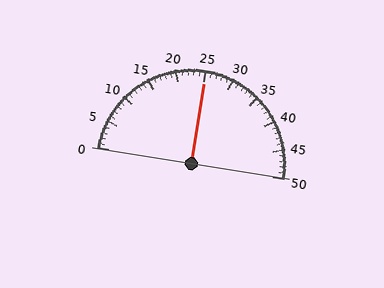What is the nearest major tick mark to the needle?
The nearest major tick mark is 25.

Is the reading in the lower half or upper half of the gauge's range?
The reading is in the upper half of the range (0 to 50).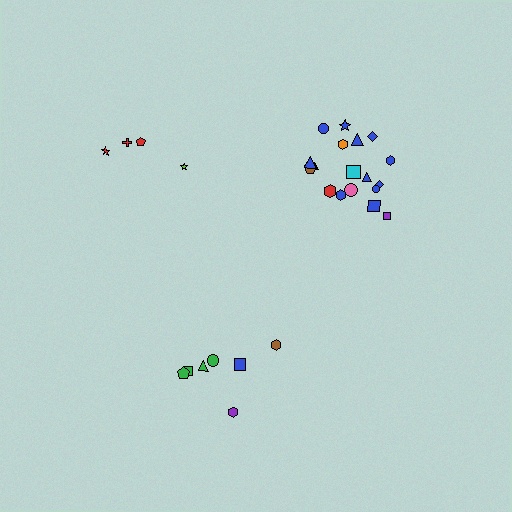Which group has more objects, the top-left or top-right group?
The top-right group.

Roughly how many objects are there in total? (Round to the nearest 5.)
Roughly 30 objects in total.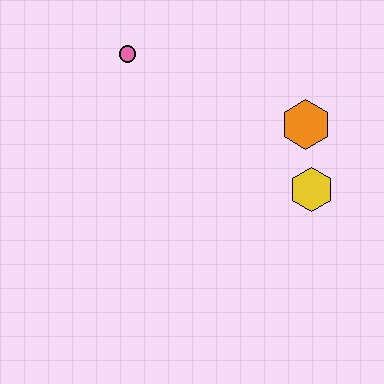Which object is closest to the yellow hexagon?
The orange hexagon is closest to the yellow hexagon.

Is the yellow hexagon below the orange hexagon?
Yes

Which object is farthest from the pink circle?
The yellow hexagon is farthest from the pink circle.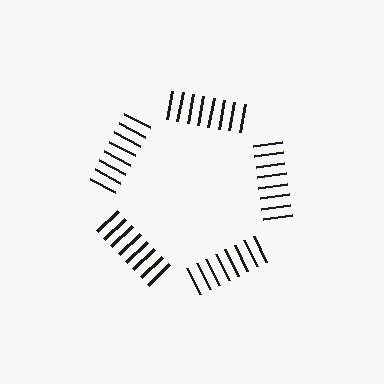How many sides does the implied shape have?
5 sides — the line-ends trace a pentagon.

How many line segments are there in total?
40 — 8 along each of the 5 edges.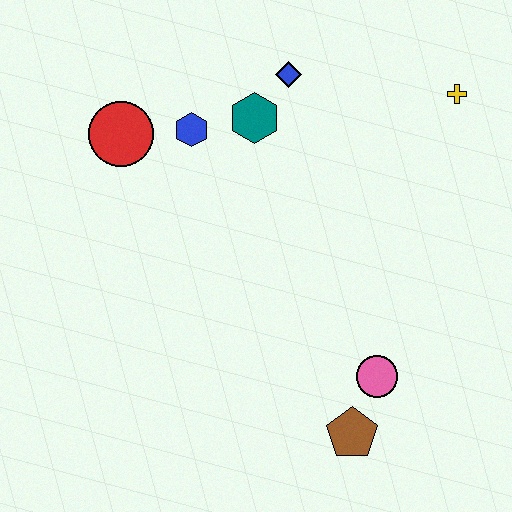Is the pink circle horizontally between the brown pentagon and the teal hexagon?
No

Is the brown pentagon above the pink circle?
No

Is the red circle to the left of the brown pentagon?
Yes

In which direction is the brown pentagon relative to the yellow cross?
The brown pentagon is below the yellow cross.